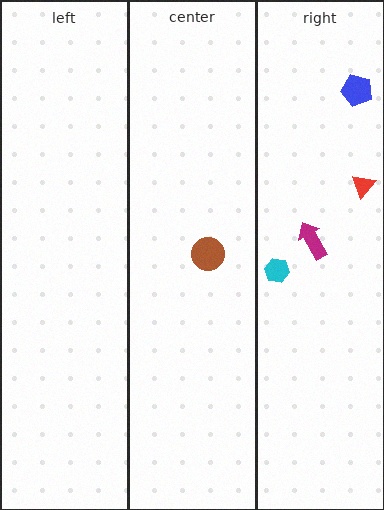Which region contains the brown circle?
The center region.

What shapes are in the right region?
The magenta arrow, the blue pentagon, the red triangle, the cyan hexagon.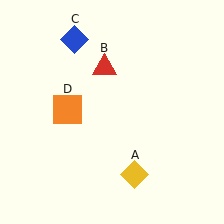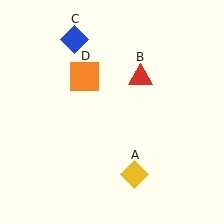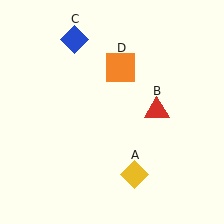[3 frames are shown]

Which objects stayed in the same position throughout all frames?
Yellow diamond (object A) and blue diamond (object C) remained stationary.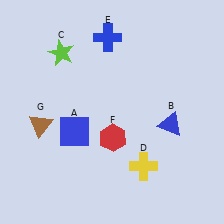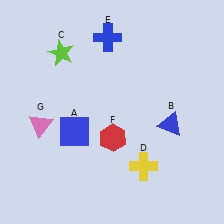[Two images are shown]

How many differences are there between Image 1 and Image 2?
There is 1 difference between the two images.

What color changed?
The triangle (G) changed from brown in Image 1 to pink in Image 2.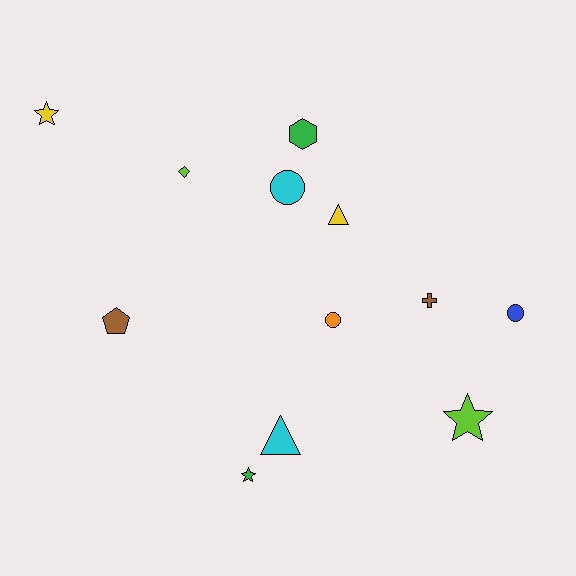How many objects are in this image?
There are 12 objects.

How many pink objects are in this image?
There are no pink objects.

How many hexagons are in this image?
There is 1 hexagon.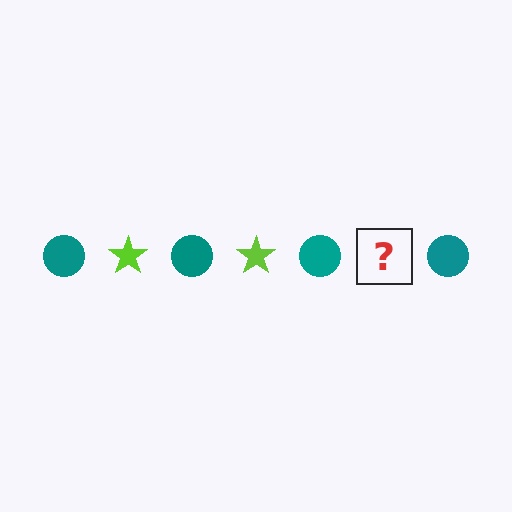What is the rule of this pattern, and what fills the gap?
The rule is that the pattern alternates between teal circle and lime star. The gap should be filled with a lime star.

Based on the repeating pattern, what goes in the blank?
The blank should be a lime star.